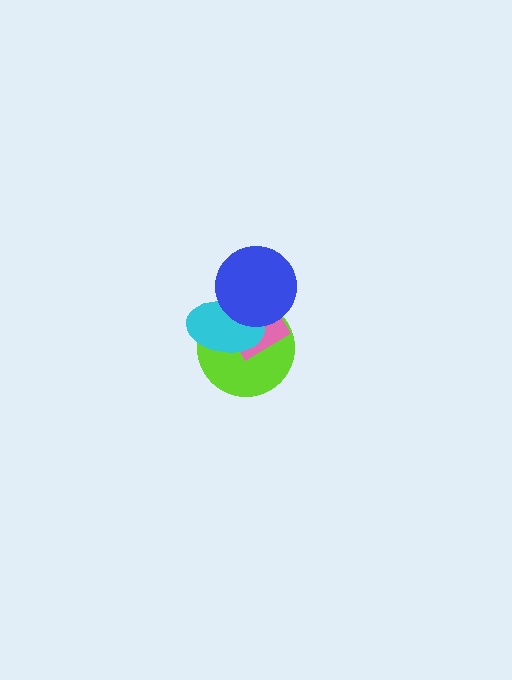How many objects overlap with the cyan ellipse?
3 objects overlap with the cyan ellipse.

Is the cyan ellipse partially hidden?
Yes, it is partially covered by another shape.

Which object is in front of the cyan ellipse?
The blue circle is in front of the cyan ellipse.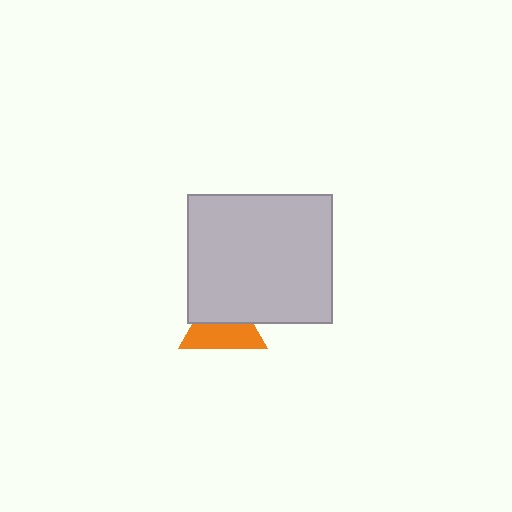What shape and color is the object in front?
The object in front is a light gray rectangle.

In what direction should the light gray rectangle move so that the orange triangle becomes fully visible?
The light gray rectangle should move up. That is the shortest direction to clear the overlap and leave the orange triangle fully visible.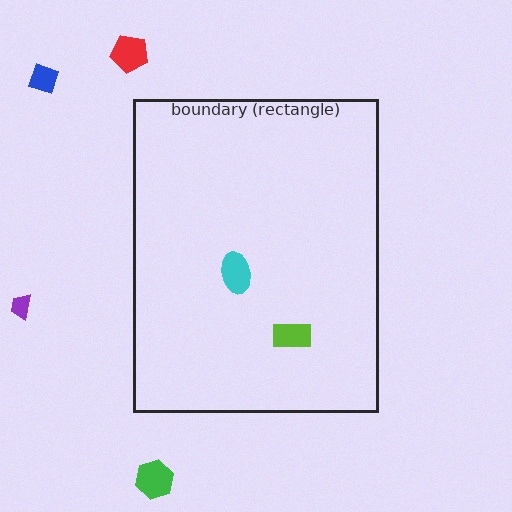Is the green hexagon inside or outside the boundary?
Outside.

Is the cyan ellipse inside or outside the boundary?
Inside.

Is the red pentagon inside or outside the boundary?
Outside.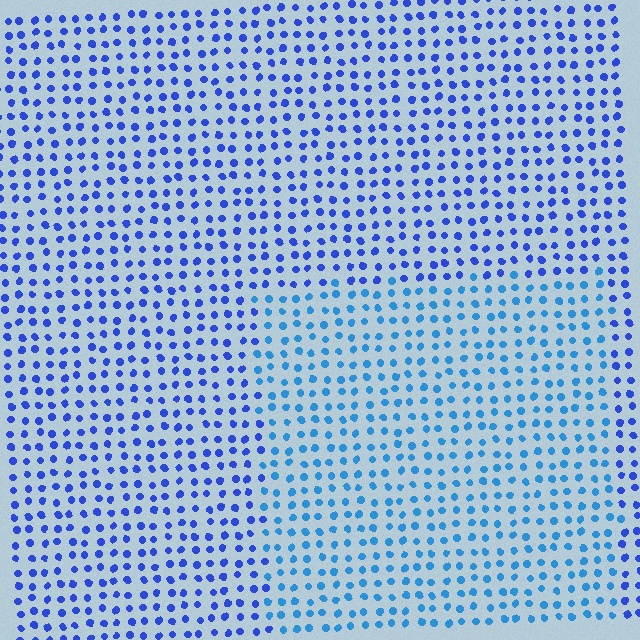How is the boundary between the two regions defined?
The boundary is defined purely by a slight shift in hue (about 26 degrees). Spacing, size, and orientation are identical on both sides.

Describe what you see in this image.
The image is filled with small blue elements in a uniform arrangement. A rectangle-shaped region is visible where the elements are tinted to a slightly different hue, forming a subtle color boundary.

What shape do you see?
I see a rectangle.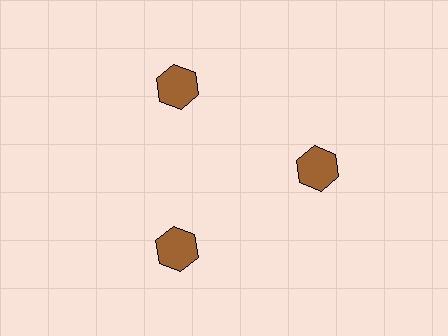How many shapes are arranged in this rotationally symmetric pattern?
There are 3 shapes, arranged in 3 groups of 1.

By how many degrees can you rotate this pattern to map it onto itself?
The pattern maps onto itself every 120 degrees of rotation.